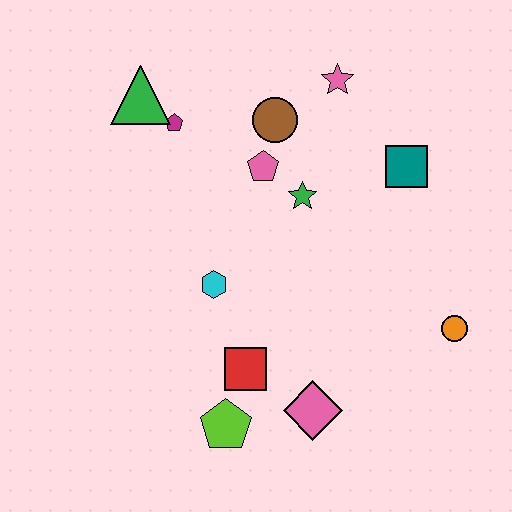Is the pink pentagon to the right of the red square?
Yes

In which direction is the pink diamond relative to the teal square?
The pink diamond is below the teal square.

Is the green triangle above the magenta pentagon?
Yes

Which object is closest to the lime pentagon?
The red square is closest to the lime pentagon.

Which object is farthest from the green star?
The lime pentagon is farthest from the green star.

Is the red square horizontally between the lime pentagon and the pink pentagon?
Yes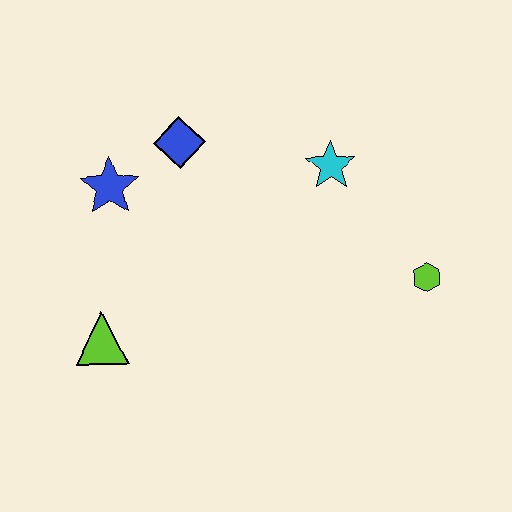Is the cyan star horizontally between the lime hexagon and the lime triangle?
Yes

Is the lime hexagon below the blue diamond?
Yes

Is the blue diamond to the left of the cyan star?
Yes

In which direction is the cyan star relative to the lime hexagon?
The cyan star is above the lime hexagon.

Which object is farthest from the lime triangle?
The lime hexagon is farthest from the lime triangle.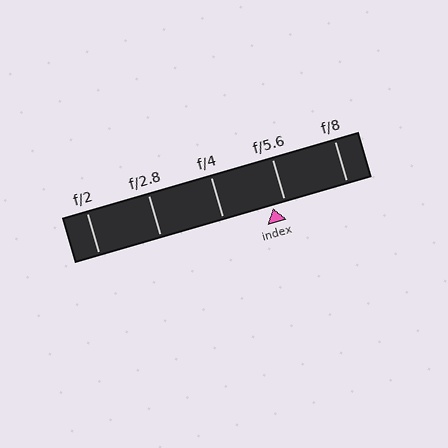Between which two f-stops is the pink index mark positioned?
The index mark is between f/4 and f/5.6.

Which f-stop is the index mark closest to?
The index mark is closest to f/5.6.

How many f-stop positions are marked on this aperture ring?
There are 5 f-stop positions marked.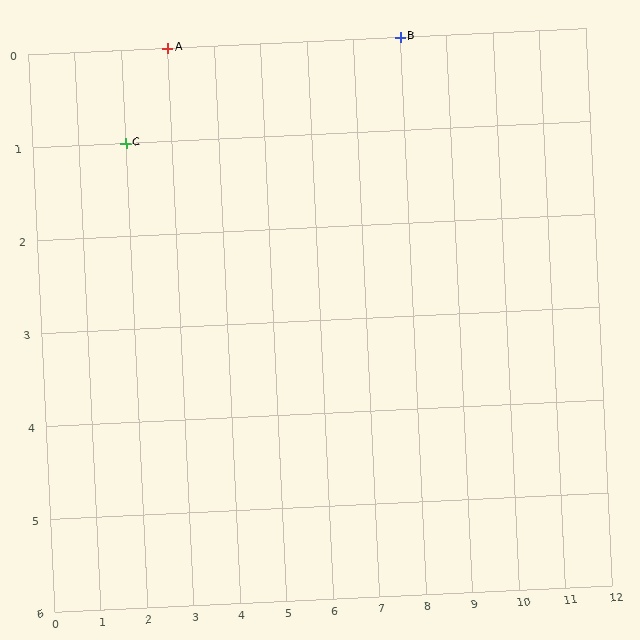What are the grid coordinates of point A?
Point A is at grid coordinates (3, 0).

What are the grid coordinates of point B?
Point B is at grid coordinates (8, 0).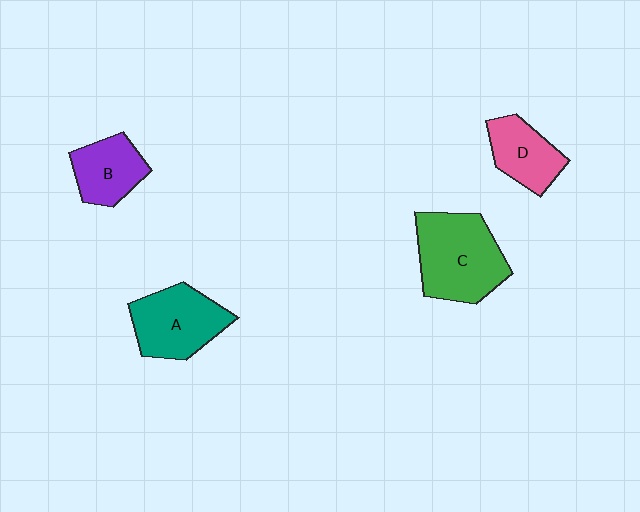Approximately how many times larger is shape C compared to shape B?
Approximately 1.7 times.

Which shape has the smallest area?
Shape B (purple).